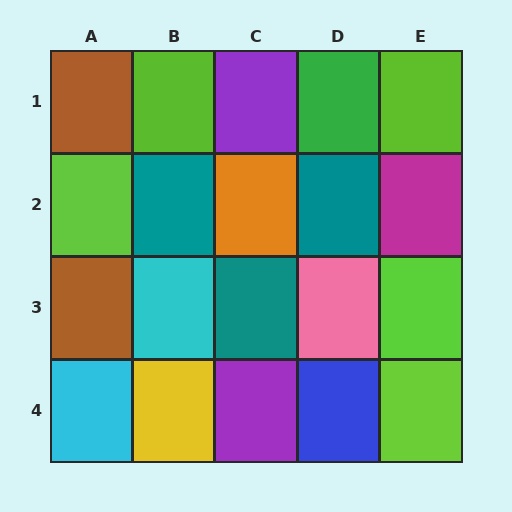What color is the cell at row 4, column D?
Blue.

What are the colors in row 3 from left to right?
Brown, cyan, teal, pink, lime.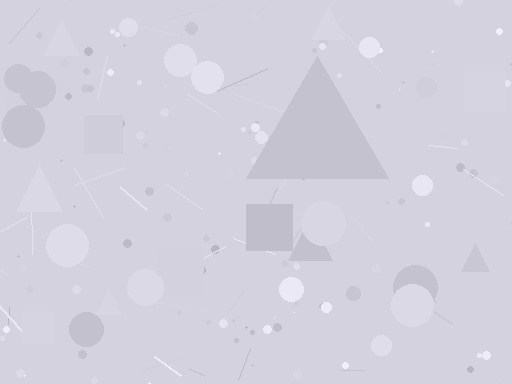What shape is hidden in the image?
A triangle is hidden in the image.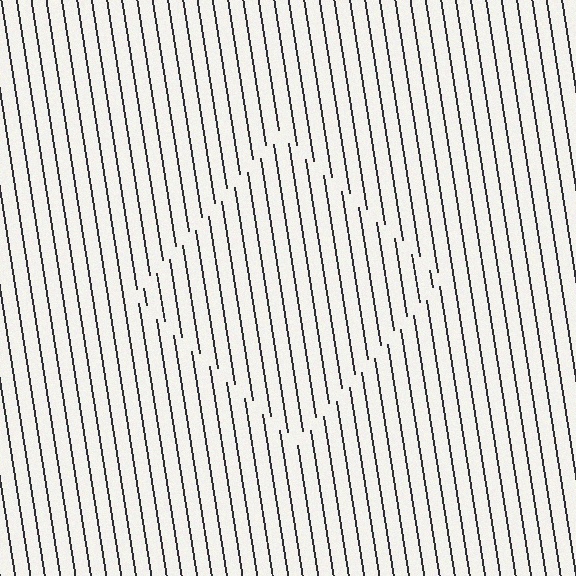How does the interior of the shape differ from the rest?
The interior of the shape contains the same grating, shifted by half a period — the contour is defined by the phase discontinuity where line-ends from the inner and outer gratings abut.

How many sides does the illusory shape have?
4 sides — the line-ends trace a square.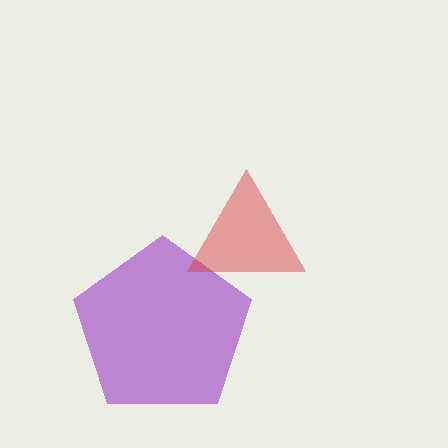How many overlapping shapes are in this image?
There are 2 overlapping shapes in the image.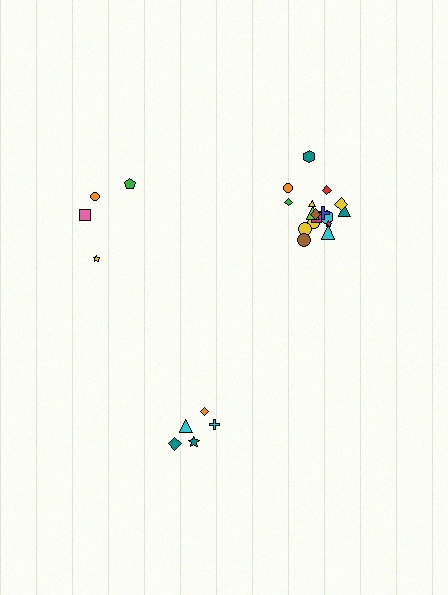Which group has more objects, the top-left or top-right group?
The top-right group.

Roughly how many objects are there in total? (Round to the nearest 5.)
Roughly 25 objects in total.